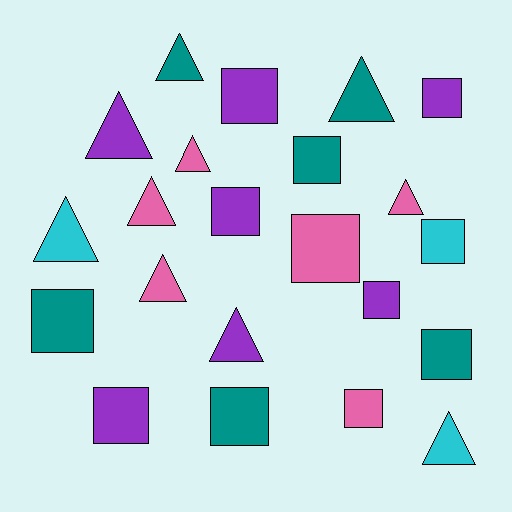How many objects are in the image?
There are 22 objects.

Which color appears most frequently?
Purple, with 7 objects.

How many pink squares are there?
There are 2 pink squares.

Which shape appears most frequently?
Square, with 12 objects.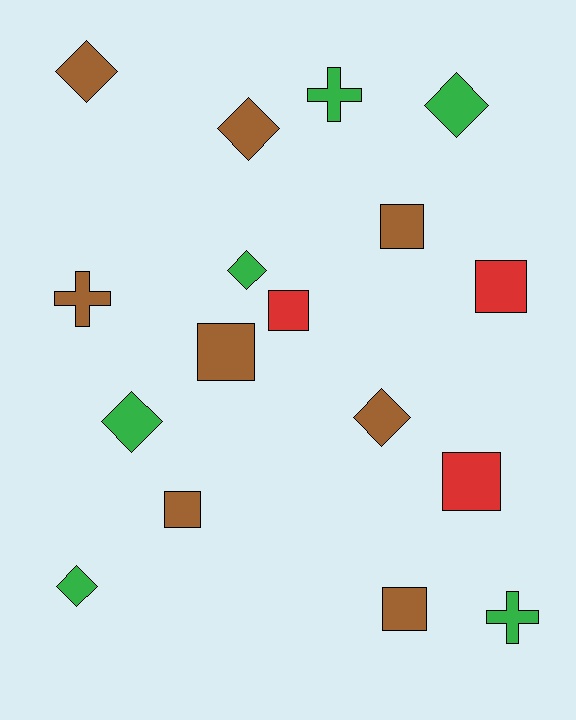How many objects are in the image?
There are 17 objects.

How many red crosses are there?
There are no red crosses.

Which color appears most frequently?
Brown, with 8 objects.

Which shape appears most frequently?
Diamond, with 7 objects.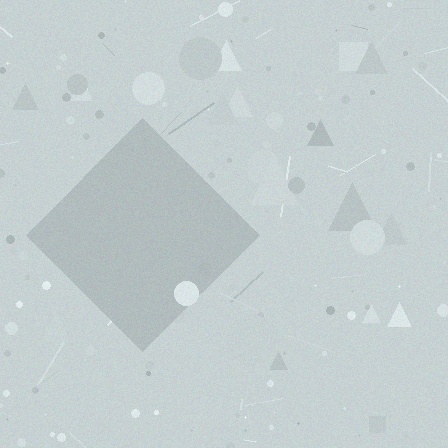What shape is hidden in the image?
A diamond is hidden in the image.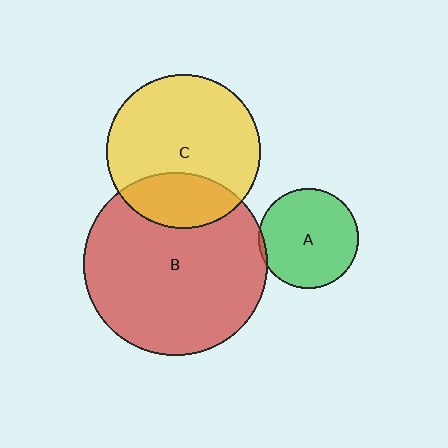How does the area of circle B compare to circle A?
Approximately 3.4 times.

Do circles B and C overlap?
Yes.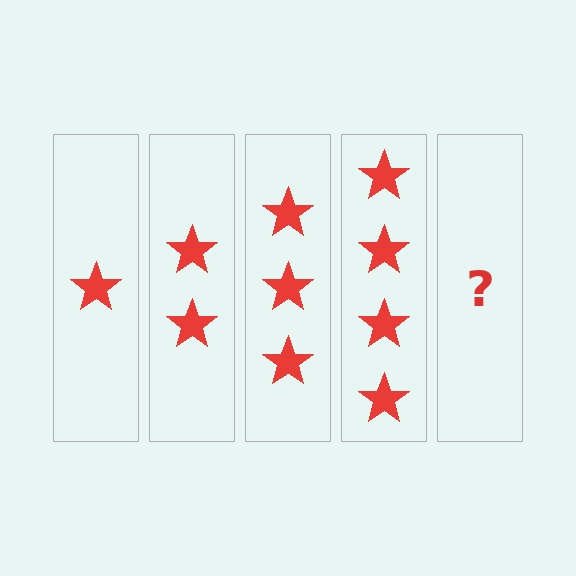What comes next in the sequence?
The next element should be 5 stars.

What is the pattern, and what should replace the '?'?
The pattern is that each step adds one more star. The '?' should be 5 stars.